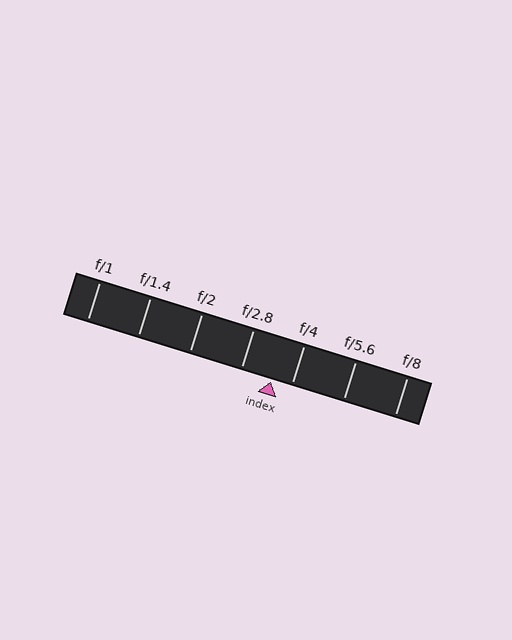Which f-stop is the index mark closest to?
The index mark is closest to f/4.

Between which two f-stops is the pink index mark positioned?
The index mark is between f/2.8 and f/4.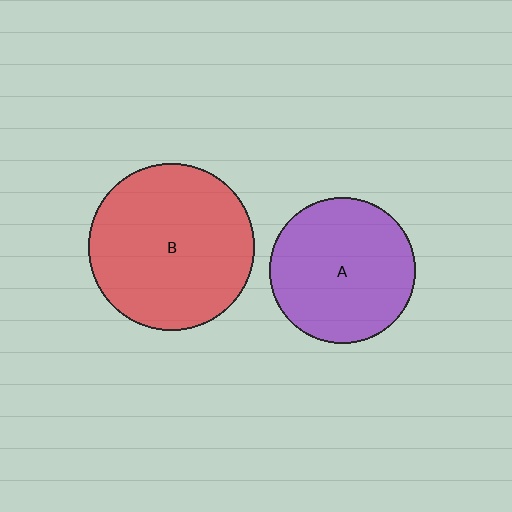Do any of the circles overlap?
No, none of the circles overlap.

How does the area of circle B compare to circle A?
Approximately 1.3 times.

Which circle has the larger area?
Circle B (red).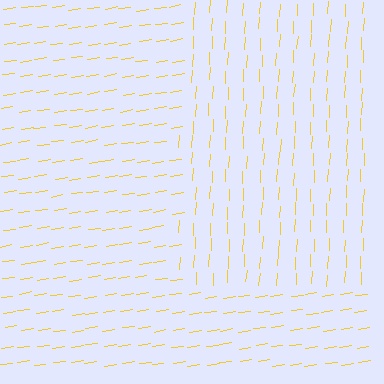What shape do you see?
I see a rectangle.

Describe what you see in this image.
The image is filled with small yellow line segments. A rectangle region in the image has lines oriented differently from the surrounding lines, creating a visible texture boundary.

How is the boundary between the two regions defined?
The boundary is defined purely by a change in line orientation (approximately 78 degrees difference). All lines are the same color and thickness.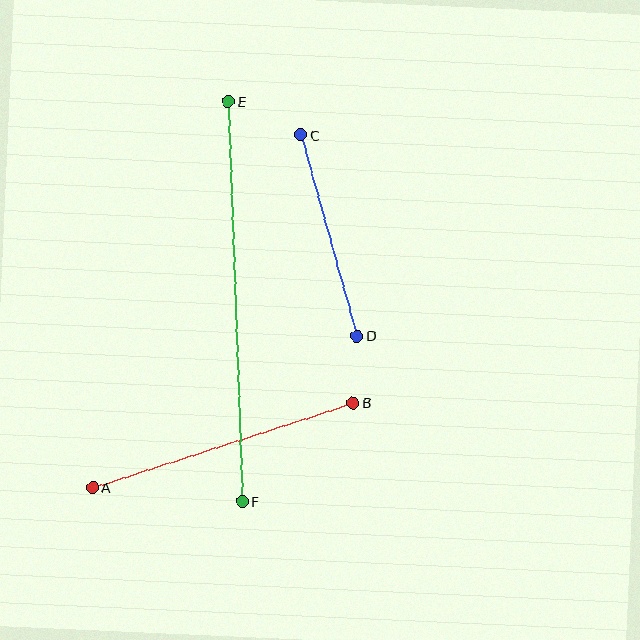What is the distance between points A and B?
The distance is approximately 274 pixels.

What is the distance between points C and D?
The distance is approximately 209 pixels.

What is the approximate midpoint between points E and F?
The midpoint is at approximately (235, 301) pixels.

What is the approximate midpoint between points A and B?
The midpoint is at approximately (223, 445) pixels.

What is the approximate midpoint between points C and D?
The midpoint is at approximately (329, 235) pixels.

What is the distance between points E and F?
The distance is approximately 400 pixels.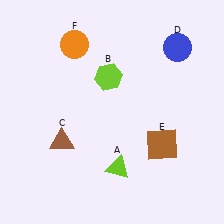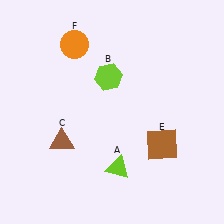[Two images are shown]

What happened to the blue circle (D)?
The blue circle (D) was removed in Image 2. It was in the top-right area of Image 1.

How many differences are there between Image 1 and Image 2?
There is 1 difference between the two images.